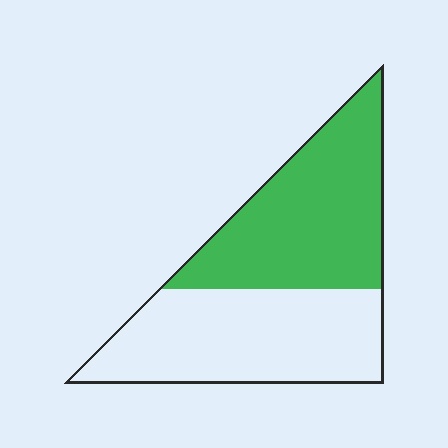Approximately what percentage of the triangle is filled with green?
Approximately 50%.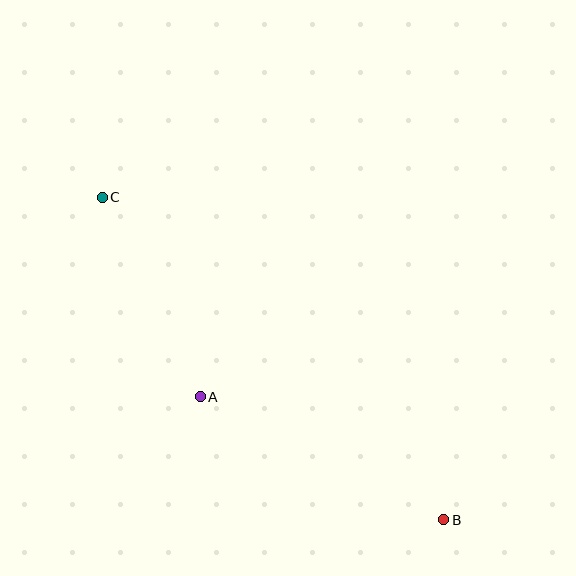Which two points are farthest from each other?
Points B and C are farthest from each other.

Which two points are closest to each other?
Points A and C are closest to each other.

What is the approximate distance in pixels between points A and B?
The distance between A and B is approximately 273 pixels.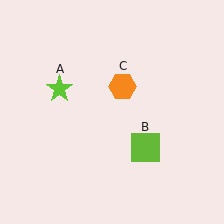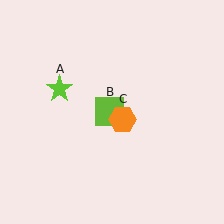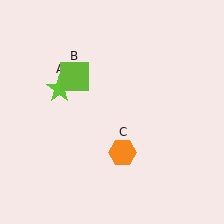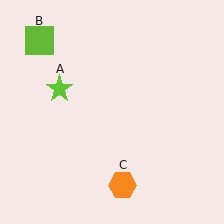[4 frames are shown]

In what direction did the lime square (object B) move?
The lime square (object B) moved up and to the left.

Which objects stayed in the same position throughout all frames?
Lime star (object A) remained stationary.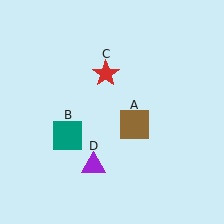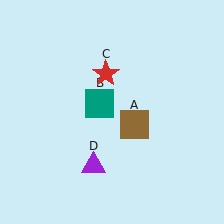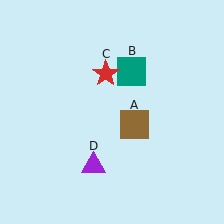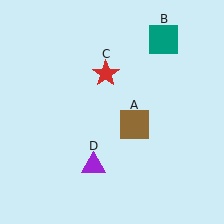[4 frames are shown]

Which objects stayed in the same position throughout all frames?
Brown square (object A) and red star (object C) and purple triangle (object D) remained stationary.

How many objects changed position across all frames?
1 object changed position: teal square (object B).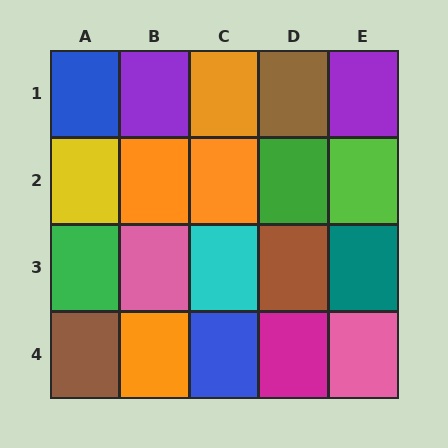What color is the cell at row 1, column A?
Blue.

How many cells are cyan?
1 cell is cyan.